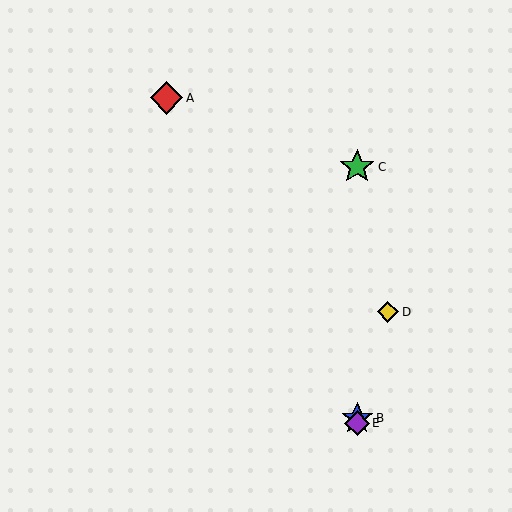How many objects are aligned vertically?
3 objects (B, C, E) are aligned vertically.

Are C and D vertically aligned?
No, C is at x≈357 and D is at x≈388.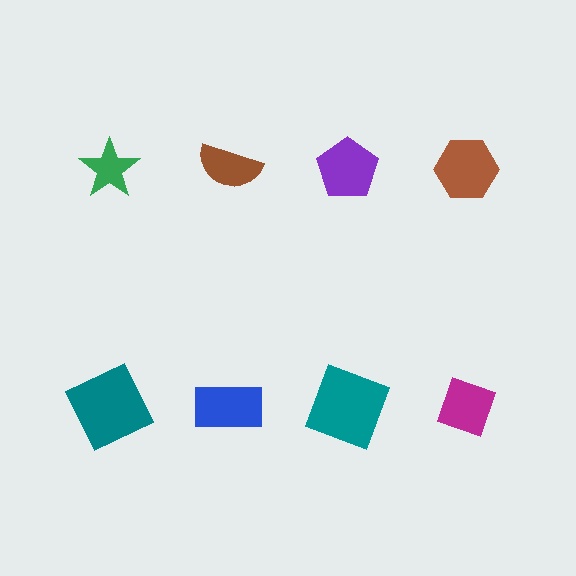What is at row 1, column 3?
A purple pentagon.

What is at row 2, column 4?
A magenta diamond.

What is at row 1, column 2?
A brown semicircle.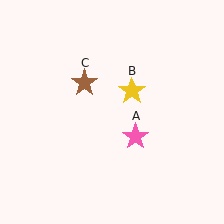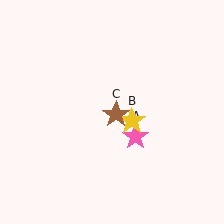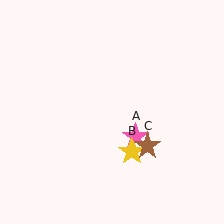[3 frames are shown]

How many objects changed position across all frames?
2 objects changed position: yellow star (object B), brown star (object C).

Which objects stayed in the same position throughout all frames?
Pink star (object A) remained stationary.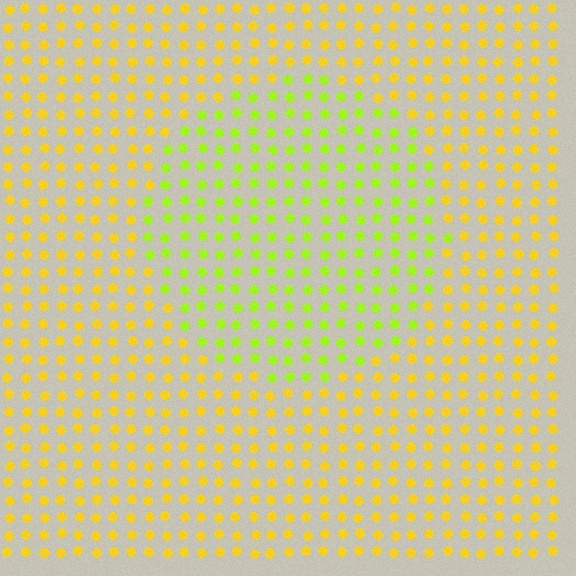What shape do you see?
I see a circle.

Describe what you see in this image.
The image is filled with small yellow elements in a uniform arrangement. A circle-shaped region is visible where the elements are tinted to a slightly different hue, forming a subtle color boundary.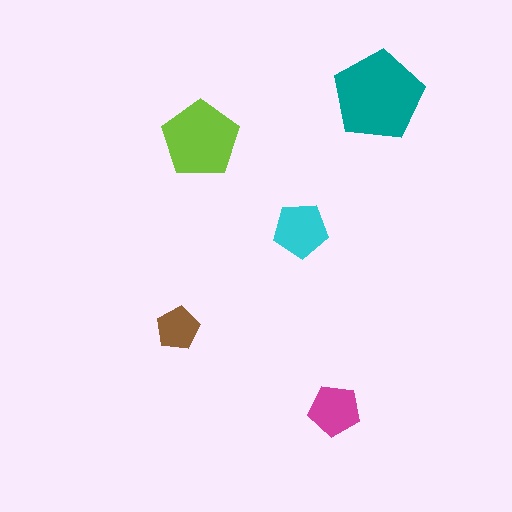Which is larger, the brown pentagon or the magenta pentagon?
The magenta one.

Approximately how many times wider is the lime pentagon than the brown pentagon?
About 2 times wider.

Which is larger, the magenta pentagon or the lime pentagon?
The lime one.